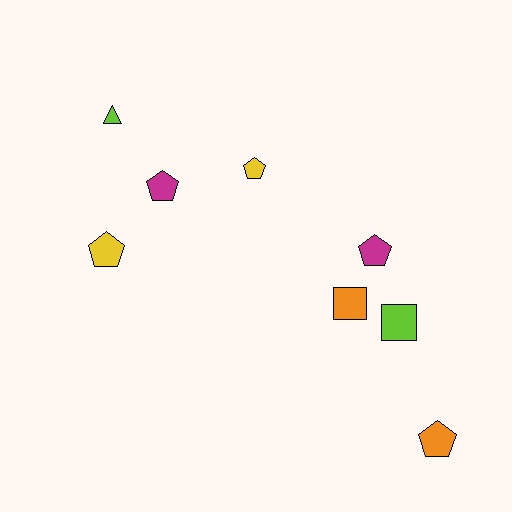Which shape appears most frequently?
Pentagon, with 5 objects.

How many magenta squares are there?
There are no magenta squares.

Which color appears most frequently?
Orange, with 2 objects.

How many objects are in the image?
There are 8 objects.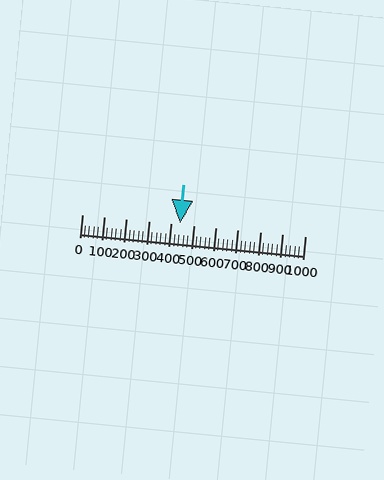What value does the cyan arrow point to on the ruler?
The cyan arrow points to approximately 440.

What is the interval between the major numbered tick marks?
The major tick marks are spaced 100 units apart.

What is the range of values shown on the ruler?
The ruler shows values from 0 to 1000.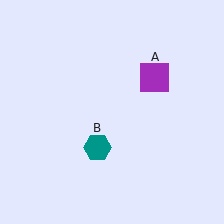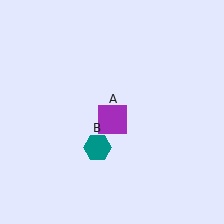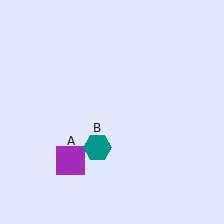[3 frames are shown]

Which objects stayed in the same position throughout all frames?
Teal hexagon (object B) remained stationary.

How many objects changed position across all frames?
1 object changed position: purple square (object A).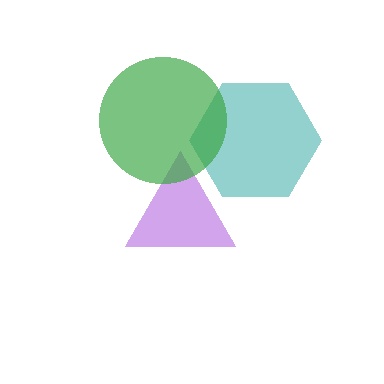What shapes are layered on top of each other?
The layered shapes are: a teal hexagon, a purple triangle, a green circle.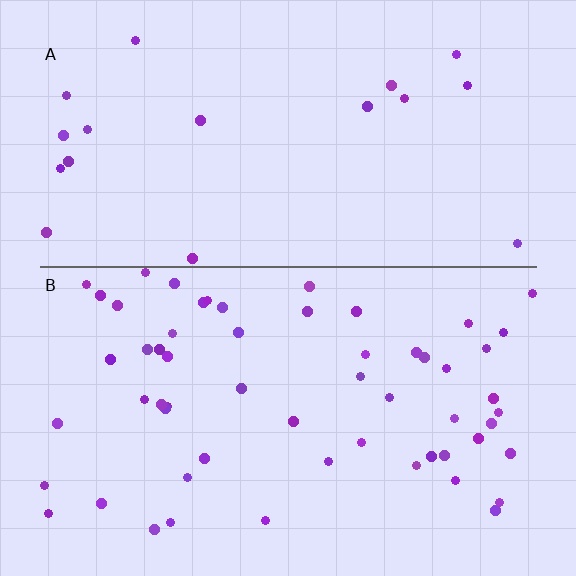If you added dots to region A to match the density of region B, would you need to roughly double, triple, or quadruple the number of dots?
Approximately triple.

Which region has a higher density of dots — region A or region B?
B (the bottom).